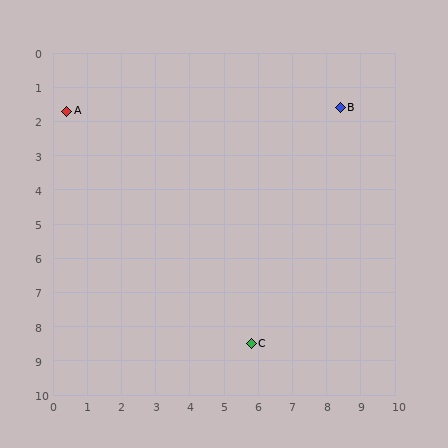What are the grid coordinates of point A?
Point A is at approximately (0.4, 1.7).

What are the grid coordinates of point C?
Point C is at approximately (5.8, 8.5).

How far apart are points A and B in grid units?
Points A and B are about 8.0 grid units apart.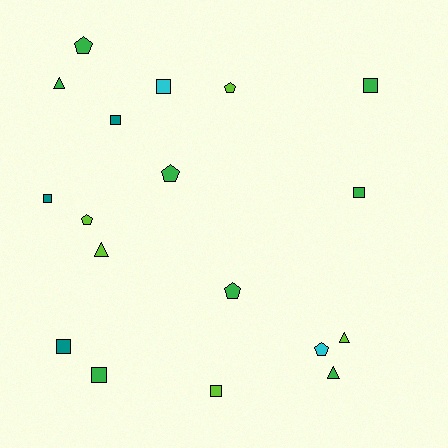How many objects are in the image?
There are 18 objects.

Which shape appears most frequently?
Square, with 8 objects.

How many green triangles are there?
There are 2 green triangles.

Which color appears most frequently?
Green, with 8 objects.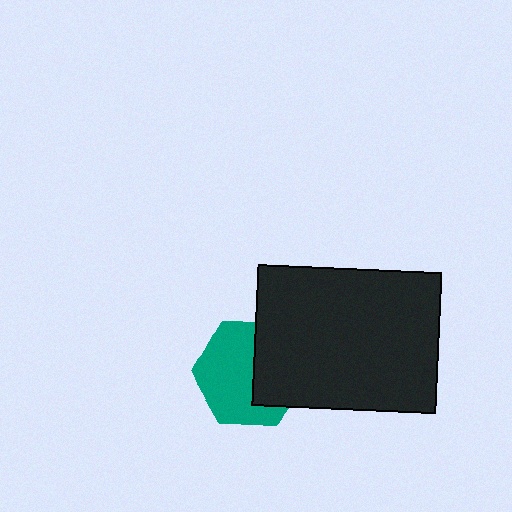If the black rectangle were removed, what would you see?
You would see the complete teal hexagon.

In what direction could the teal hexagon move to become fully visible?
The teal hexagon could move left. That would shift it out from behind the black rectangle entirely.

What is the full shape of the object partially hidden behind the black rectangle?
The partially hidden object is a teal hexagon.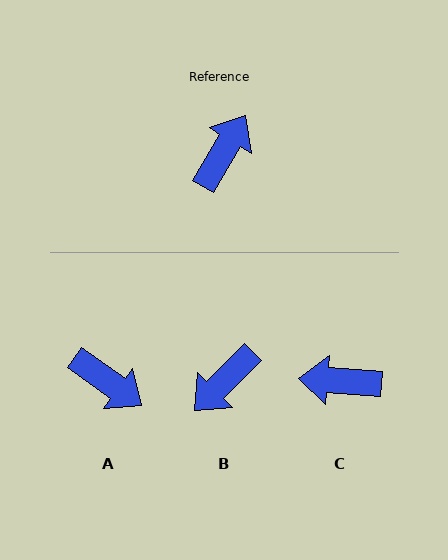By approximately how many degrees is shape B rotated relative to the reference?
Approximately 166 degrees counter-clockwise.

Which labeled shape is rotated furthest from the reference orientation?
B, about 166 degrees away.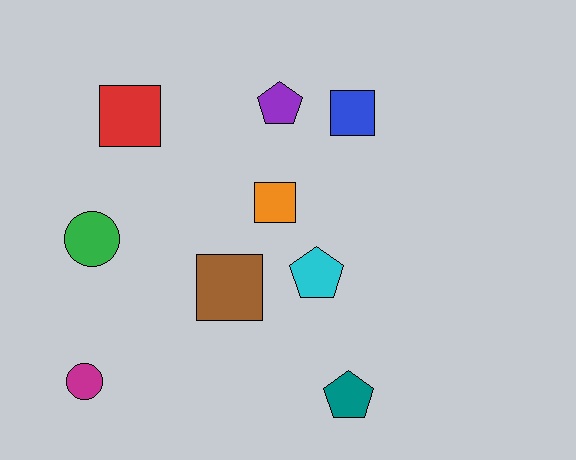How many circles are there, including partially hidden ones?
There are 2 circles.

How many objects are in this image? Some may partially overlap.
There are 9 objects.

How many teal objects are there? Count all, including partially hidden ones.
There is 1 teal object.